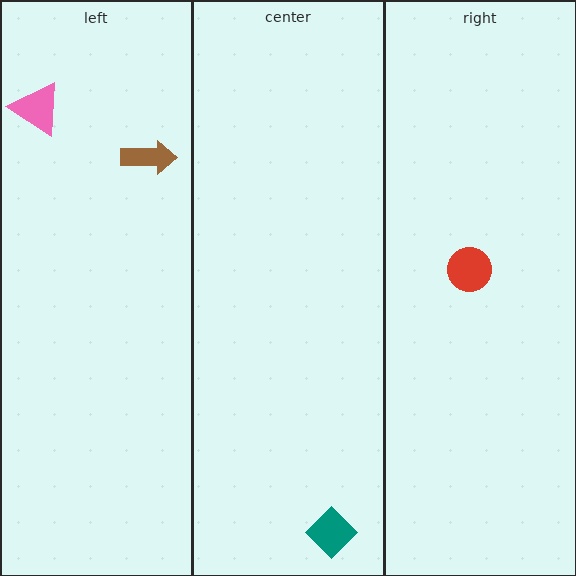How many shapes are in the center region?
1.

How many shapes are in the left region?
2.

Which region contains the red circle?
The right region.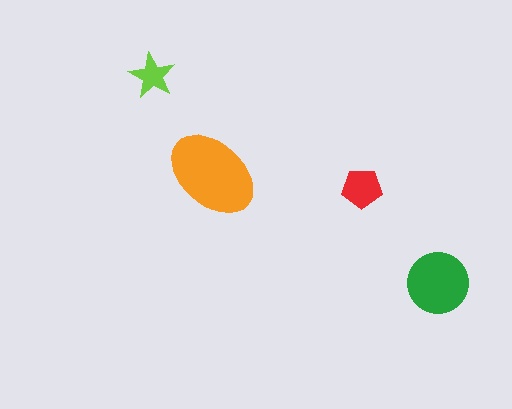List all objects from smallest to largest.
The lime star, the red pentagon, the green circle, the orange ellipse.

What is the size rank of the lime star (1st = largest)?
4th.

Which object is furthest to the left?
The lime star is leftmost.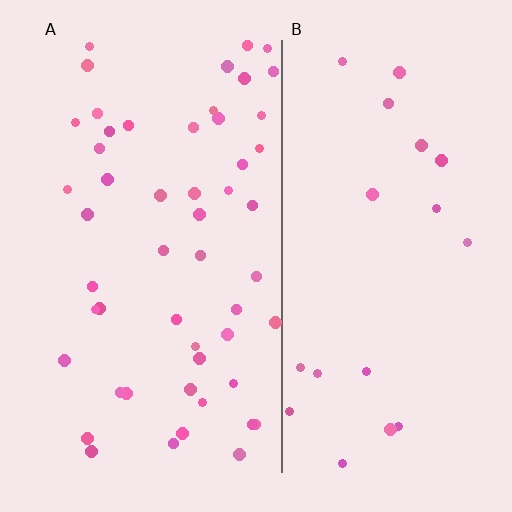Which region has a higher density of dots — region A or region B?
A (the left).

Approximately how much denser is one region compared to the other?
Approximately 2.7× — region A over region B.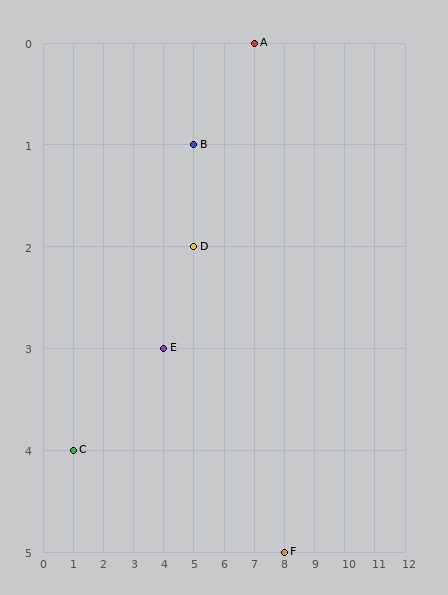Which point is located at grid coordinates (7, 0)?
Point A is at (7, 0).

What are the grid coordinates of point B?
Point B is at grid coordinates (5, 1).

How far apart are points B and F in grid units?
Points B and F are 3 columns and 4 rows apart (about 5.0 grid units diagonally).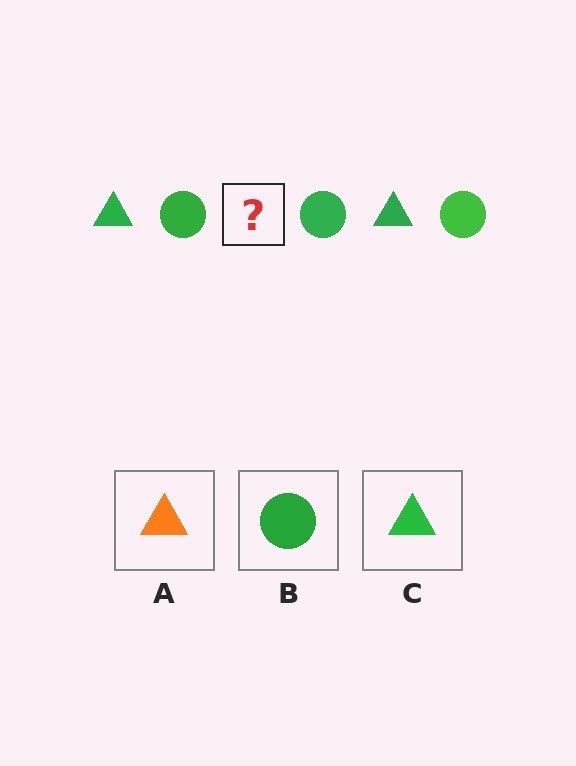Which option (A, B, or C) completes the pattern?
C.